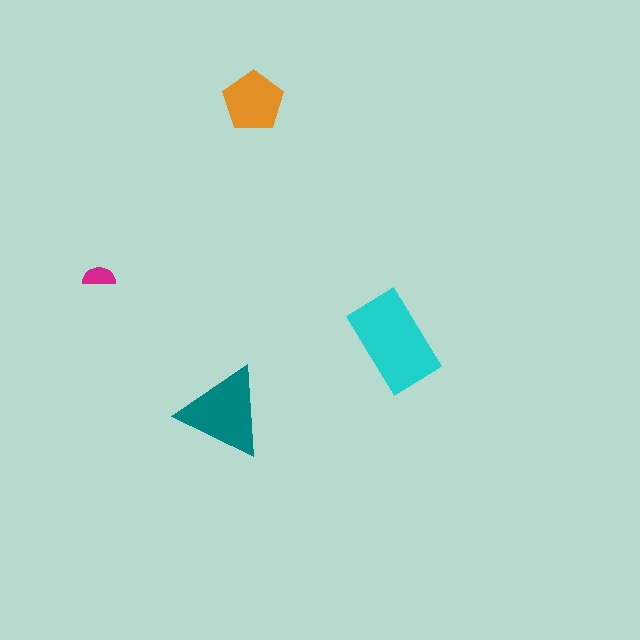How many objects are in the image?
There are 4 objects in the image.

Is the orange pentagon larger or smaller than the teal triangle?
Smaller.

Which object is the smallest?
The magenta semicircle.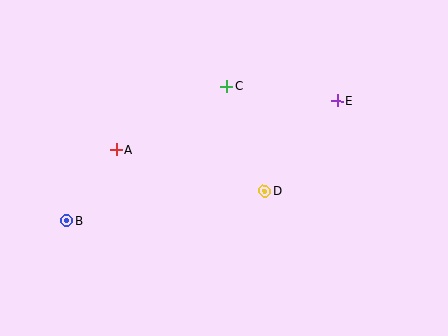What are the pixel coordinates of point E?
Point E is at (337, 101).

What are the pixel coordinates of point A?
Point A is at (117, 149).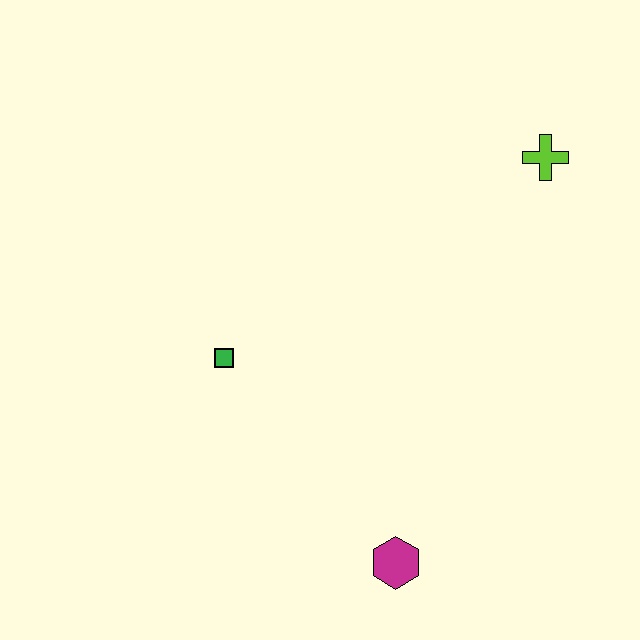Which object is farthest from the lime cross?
The magenta hexagon is farthest from the lime cross.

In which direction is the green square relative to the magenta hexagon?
The green square is above the magenta hexagon.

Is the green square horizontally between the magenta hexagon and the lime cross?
No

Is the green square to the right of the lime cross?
No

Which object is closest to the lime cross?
The green square is closest to the lime cross.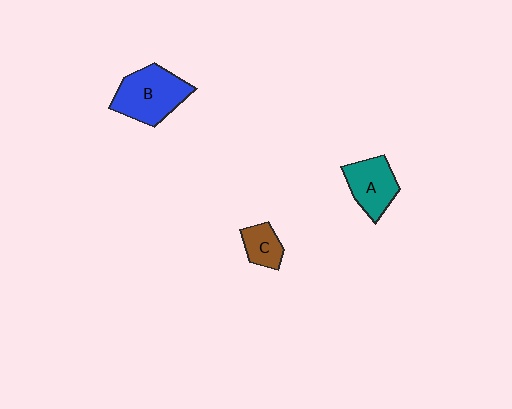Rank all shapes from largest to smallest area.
From largest to smallest: B (blue), A (teal), C (brown).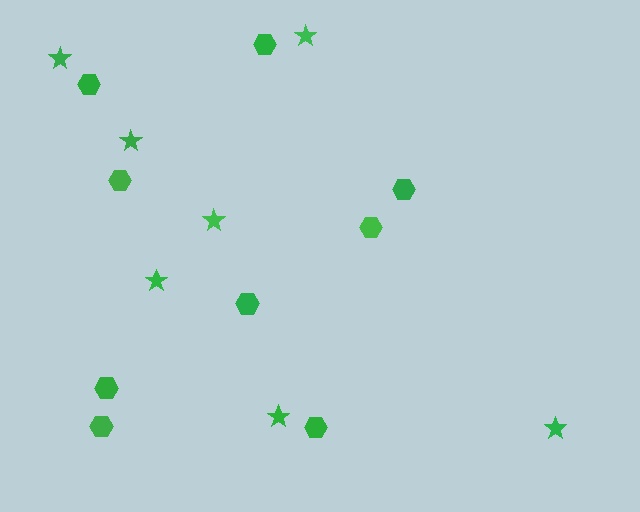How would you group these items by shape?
There are 2 groups: one group of stars (7) and one group of hexagons (9).